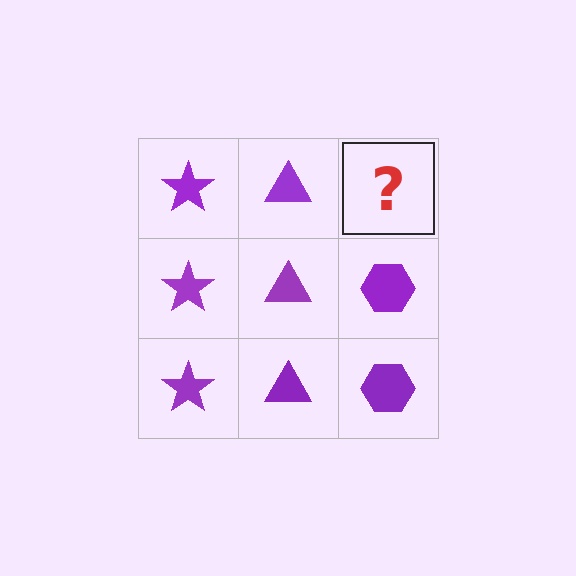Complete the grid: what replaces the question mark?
The question mark should be replaced with a purple hexagon.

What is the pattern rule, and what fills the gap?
The rule is that each column has a consistent shape. The gap should be filled with a purple hexagon.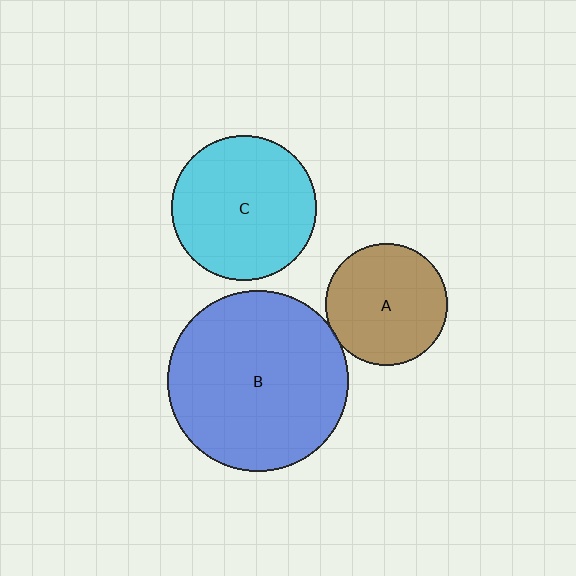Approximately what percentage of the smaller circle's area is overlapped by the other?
Approximately 5%.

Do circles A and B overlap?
Yes.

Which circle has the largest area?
Circle B (blue).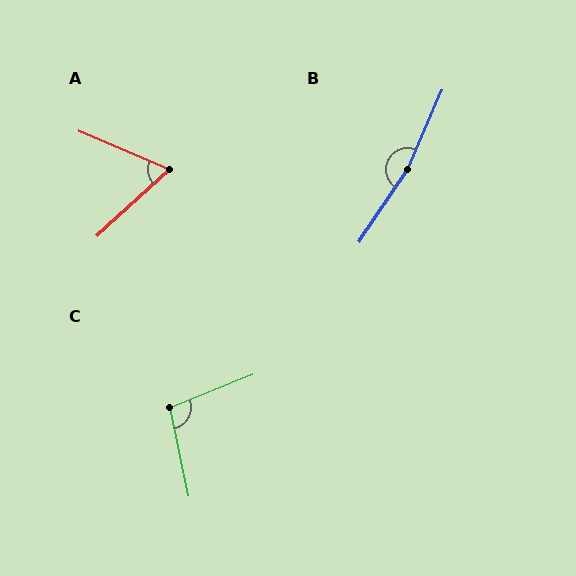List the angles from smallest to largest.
A (66°), C (100°), B (169°).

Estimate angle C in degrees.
Approximately 100 degrees.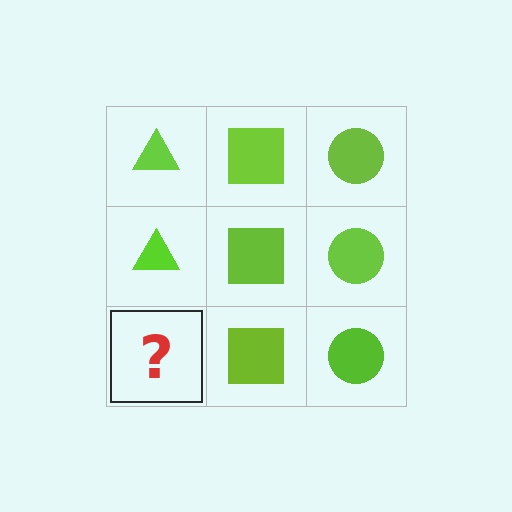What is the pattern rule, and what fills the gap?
The rule is that each column has a consistent shape. The gap should be filled with a lime triangle.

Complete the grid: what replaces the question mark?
The question mark should be replaced with a lime triangle.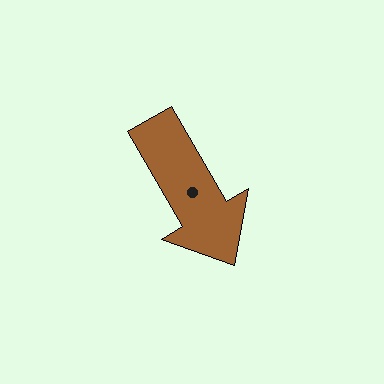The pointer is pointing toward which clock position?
Roughly 5 o'clock.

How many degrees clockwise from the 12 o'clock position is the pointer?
Approximately 150 degrees.